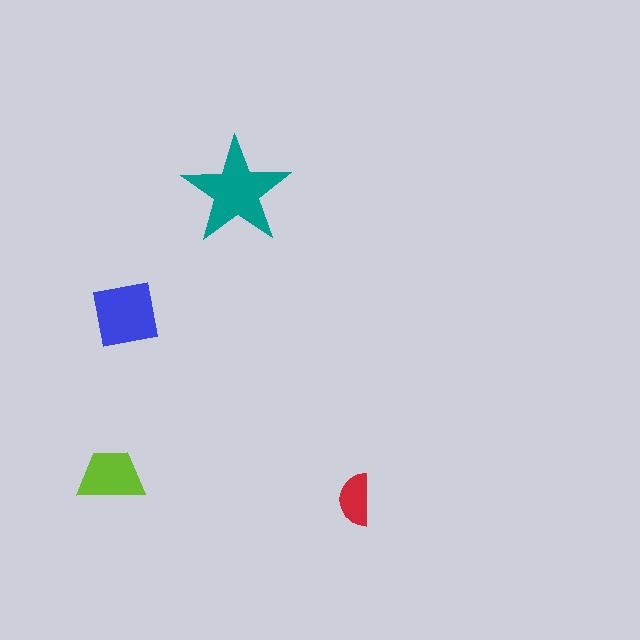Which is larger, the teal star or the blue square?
The teal star.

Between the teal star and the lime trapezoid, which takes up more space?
The teal star.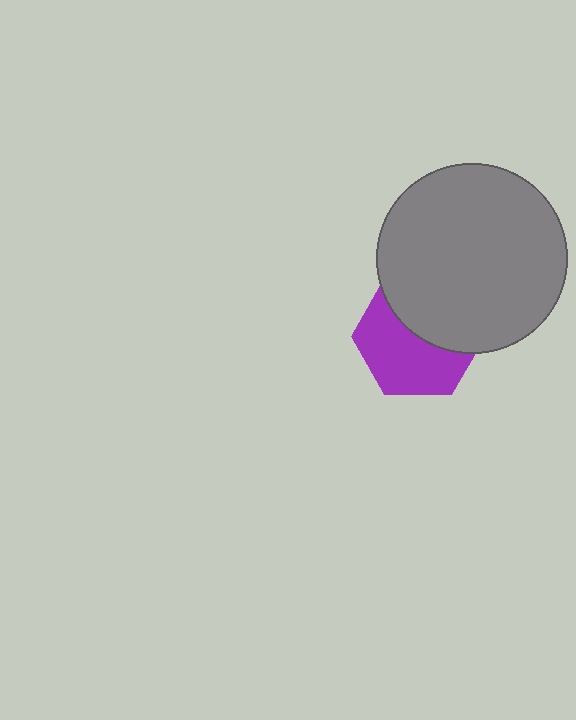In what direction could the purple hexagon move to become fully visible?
The purple hexagon could move down. That would shift it out from behind the gray circle entirely.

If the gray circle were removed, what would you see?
You would see the complete purple hexagon.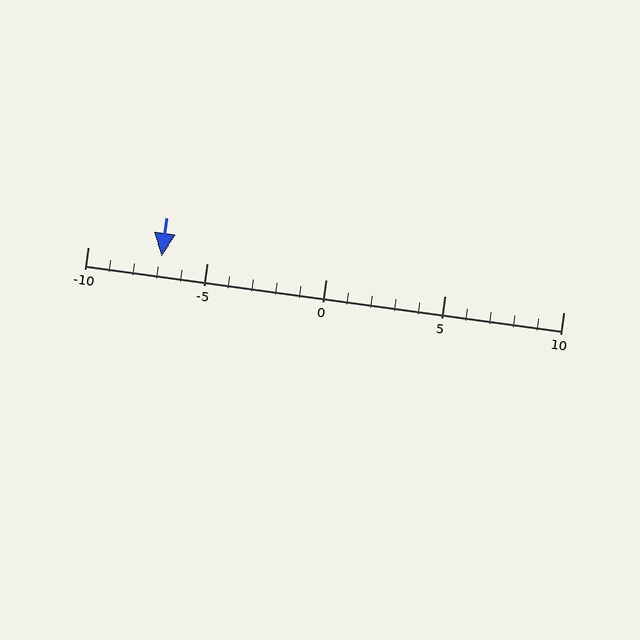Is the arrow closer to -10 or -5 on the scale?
The arrow is closer to -5.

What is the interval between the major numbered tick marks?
The major tick marks are spaced 5 units apart.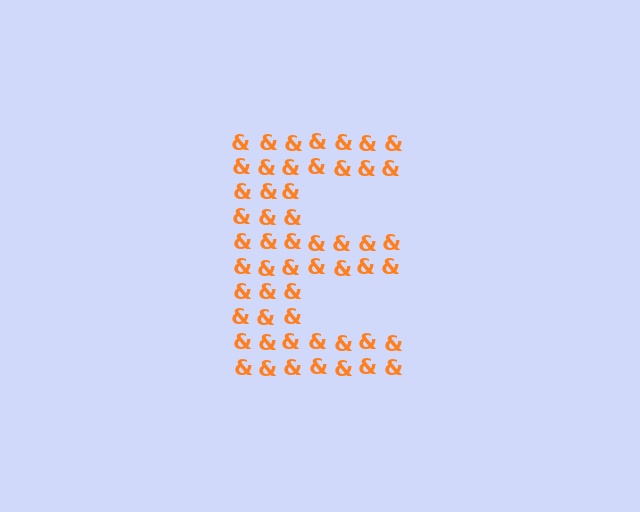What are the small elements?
The small elements are ampersands.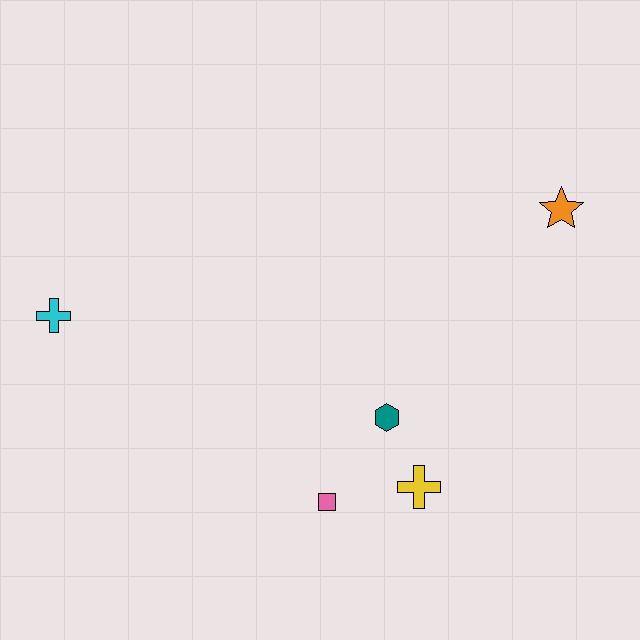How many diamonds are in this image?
There are no diamonds.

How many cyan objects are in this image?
There is 1 cyan object.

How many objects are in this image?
There are 5 objects.